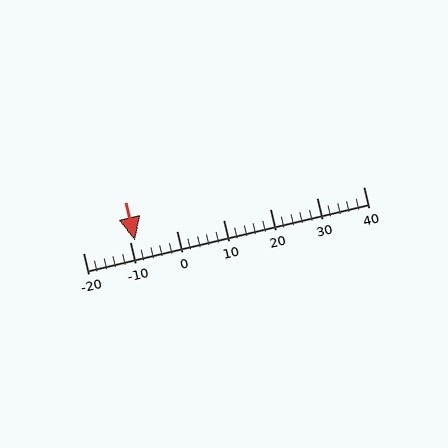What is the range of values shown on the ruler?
The ruler shows values from -20 to 40.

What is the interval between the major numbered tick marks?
The major tick marks are spaced 10 units apart.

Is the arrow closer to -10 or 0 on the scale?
The arrow is closer to -10.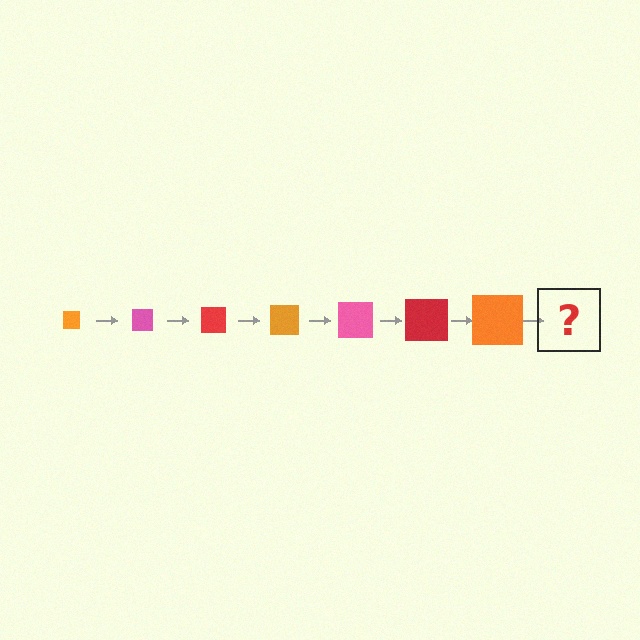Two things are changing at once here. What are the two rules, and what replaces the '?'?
The two rules are that the square grows larger each step and the color cycles through orange, pink, and red. The '?' should be a pink square, larger than the previous one.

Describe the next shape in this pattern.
It should be a pink square, larger than the previous one.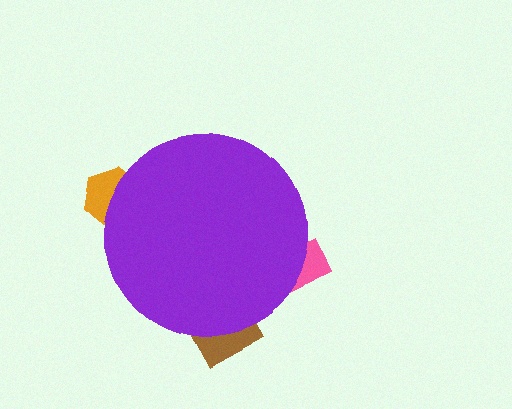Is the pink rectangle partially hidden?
Yes, the pink rectangle is partially hidden behind the purple circle.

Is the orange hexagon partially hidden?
Yes, the orange hexagon is partially hidden behind the purple circle.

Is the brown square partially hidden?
Yes, the brown square is partially hidden behind the purple circle.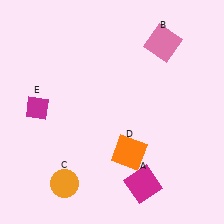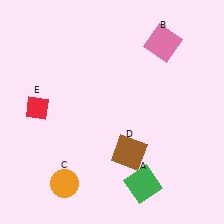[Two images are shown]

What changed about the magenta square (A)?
In Image 1, A is magenta. In Image 2, it changed to green.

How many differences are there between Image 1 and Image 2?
There are 3 differences between the two images.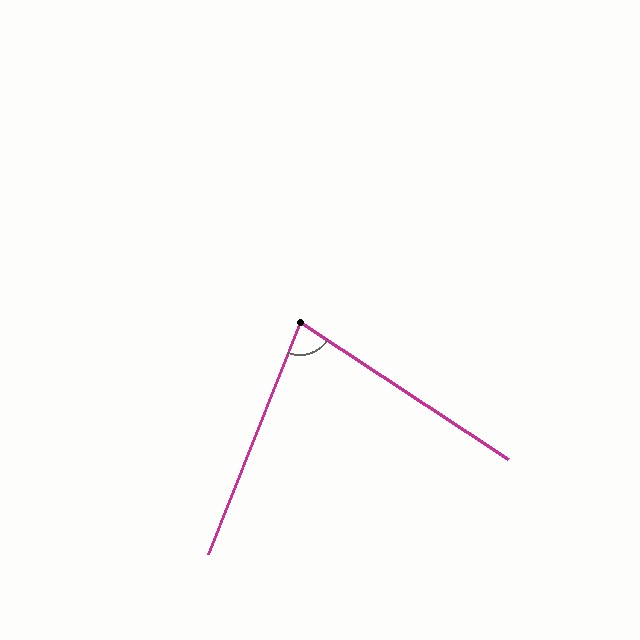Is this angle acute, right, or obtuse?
It is acute.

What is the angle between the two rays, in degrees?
Approximately 78 degrees.